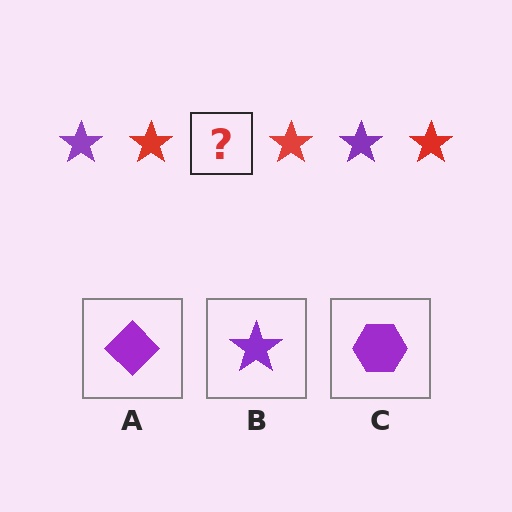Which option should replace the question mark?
Option B.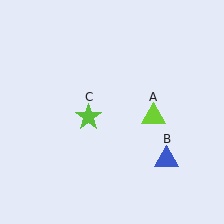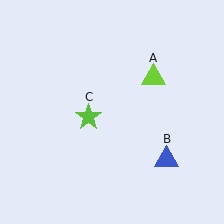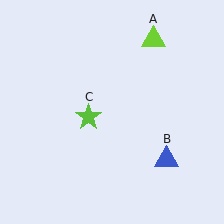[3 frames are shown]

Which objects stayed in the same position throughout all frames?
Blue triangle (object B) and lime star (object C) remained stationary.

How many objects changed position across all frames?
1 object changed position: lime triangle (object A).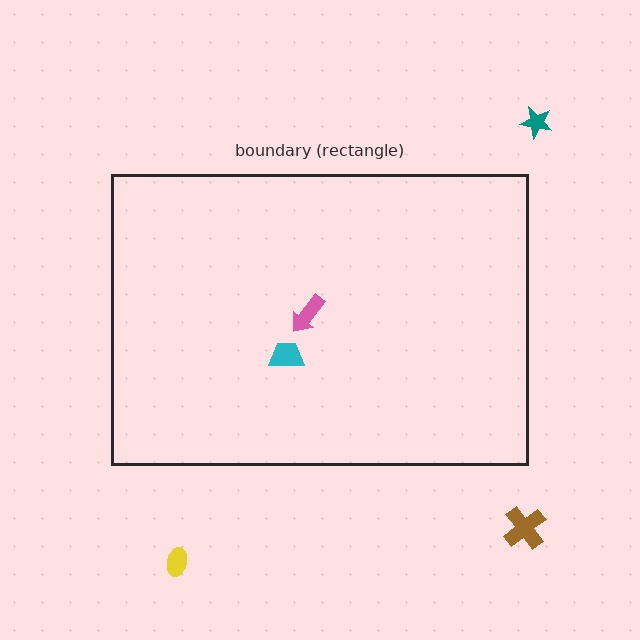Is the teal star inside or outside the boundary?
Outside.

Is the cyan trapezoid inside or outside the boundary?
Inside.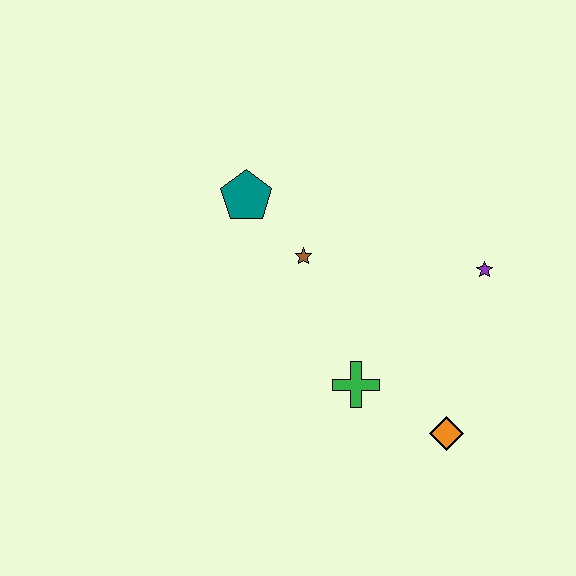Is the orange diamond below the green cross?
Yes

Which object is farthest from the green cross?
The teal pentagon is farthest from the green cross.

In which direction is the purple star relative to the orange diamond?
The purple star is above the orange diamond.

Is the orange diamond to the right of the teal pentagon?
Yes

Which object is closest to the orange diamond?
The green cross is closest to the orange diamond.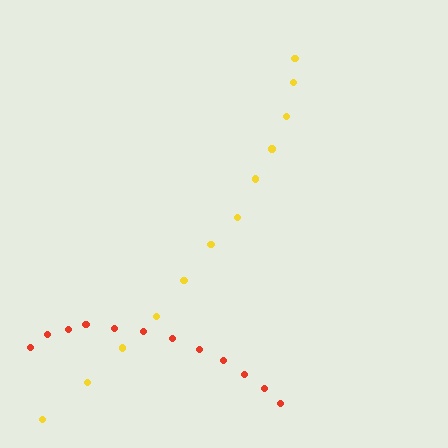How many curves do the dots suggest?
There are 2 distinct paths.